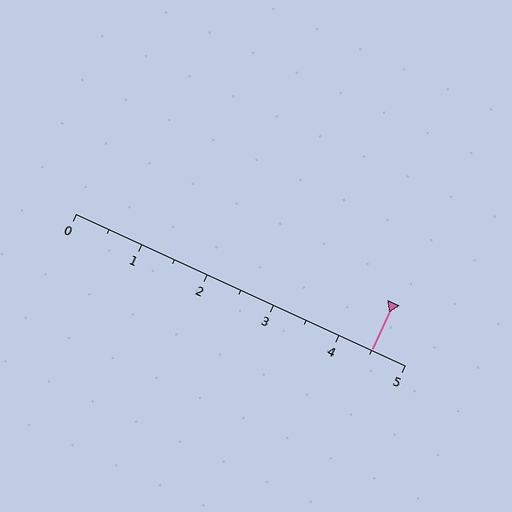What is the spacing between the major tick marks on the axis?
The major ticks are spaced 1 apart.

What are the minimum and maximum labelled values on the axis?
The axis runs from 0 to 5.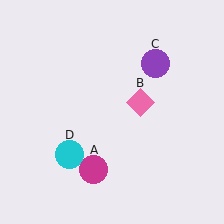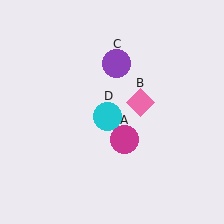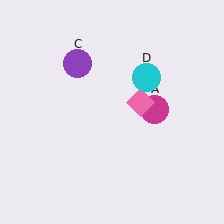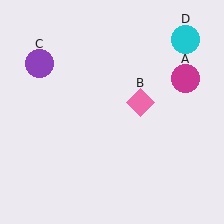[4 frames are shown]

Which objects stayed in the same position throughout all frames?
Pink diamond (object B) remained stationary.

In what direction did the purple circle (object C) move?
The purple circle (object C) moved left.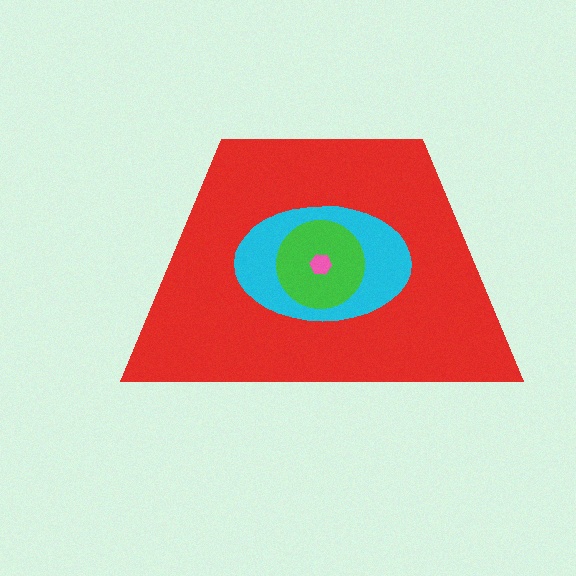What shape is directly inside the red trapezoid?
The cyan ellipse.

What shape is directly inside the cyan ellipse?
The green circle.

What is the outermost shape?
The red trapezoid.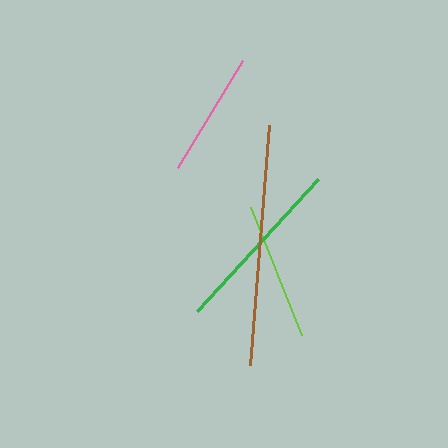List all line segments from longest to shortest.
From longest to shortest: brown, green, lime, pink.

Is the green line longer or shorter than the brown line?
The brown line is longer than the green line.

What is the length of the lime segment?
The lime segment is approximately 137 pixels long.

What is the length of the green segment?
The green segment is approximately 179 pixels long.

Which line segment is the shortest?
The pink line is the shortest at approximately 125 pixels.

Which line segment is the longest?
The brown line is the longest at approximately 240 pixels.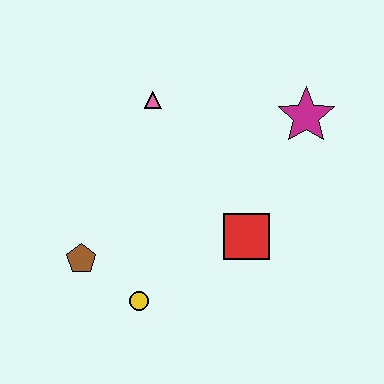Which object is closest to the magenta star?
The red square is closest to the magenta star.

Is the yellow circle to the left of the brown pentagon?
No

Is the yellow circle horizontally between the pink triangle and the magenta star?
No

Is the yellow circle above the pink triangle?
No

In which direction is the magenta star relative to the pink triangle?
The magenta star is to the right of the pink triangle.